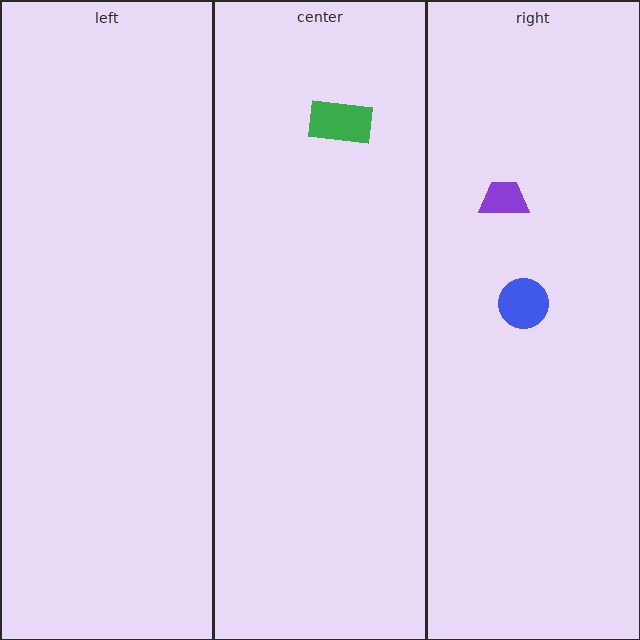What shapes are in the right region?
The blue circle, the purple trapezoid.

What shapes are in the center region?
The green rectangle.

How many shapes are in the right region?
2.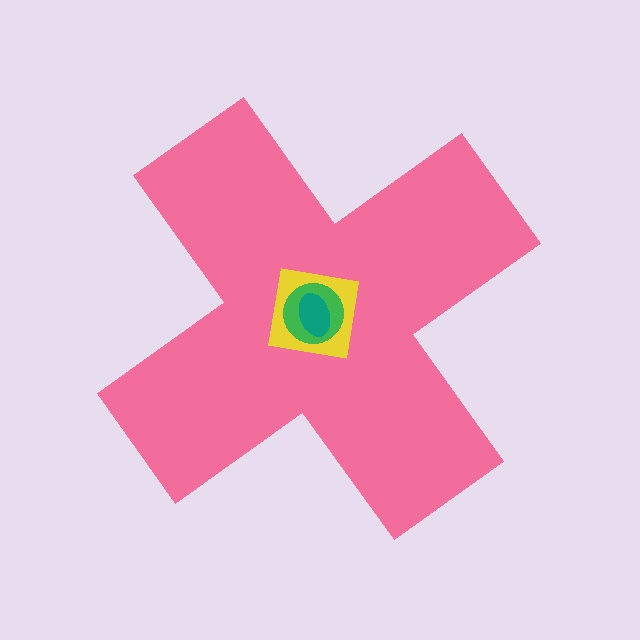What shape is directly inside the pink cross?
The yellow square.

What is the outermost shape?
The pink cross.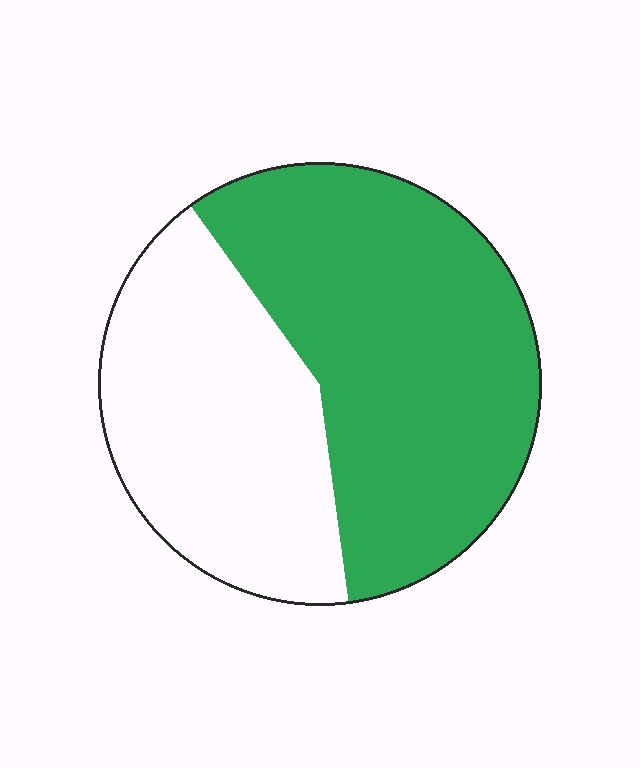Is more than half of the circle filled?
Yes.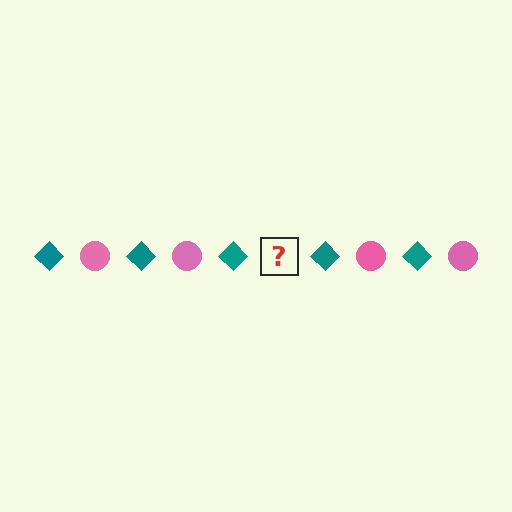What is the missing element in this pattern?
The missing element is a pink circle.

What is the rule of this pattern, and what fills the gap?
The rule is that the pattern alternates between teal diamond and pink circle. The gap should be filled with a pink circle.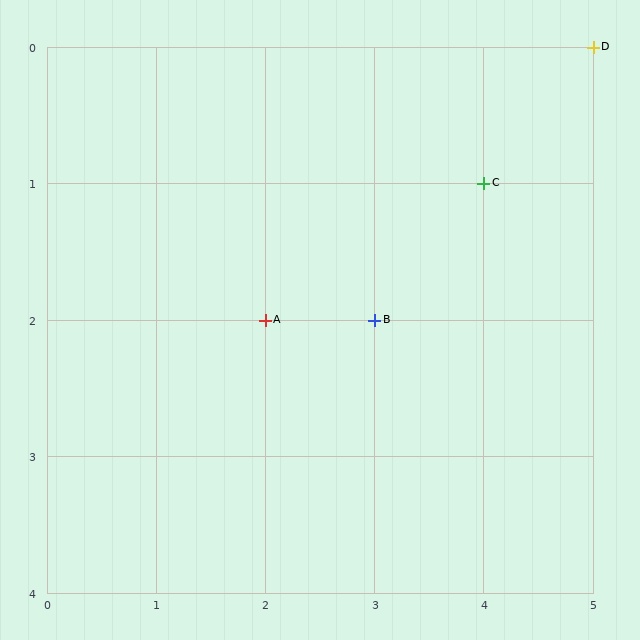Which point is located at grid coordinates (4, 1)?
Point C is at (4, 1).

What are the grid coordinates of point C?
Point C is at grid coordinates (4, 1).